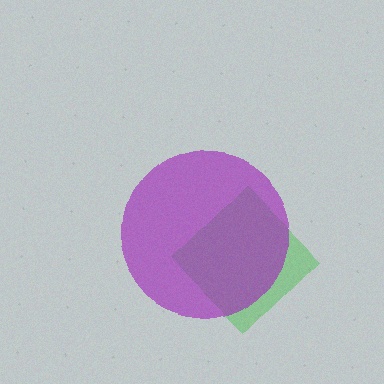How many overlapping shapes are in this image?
There are 2 overlapping shapes in the image.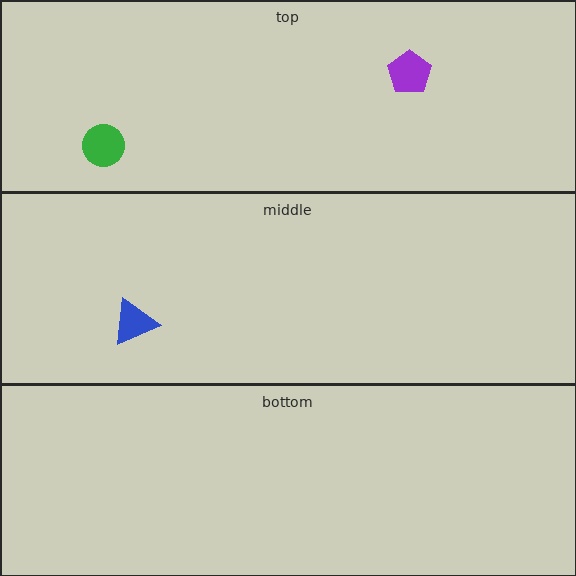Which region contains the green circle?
The top region.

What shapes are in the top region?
The purple pentagon, the green circle.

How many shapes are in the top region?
2.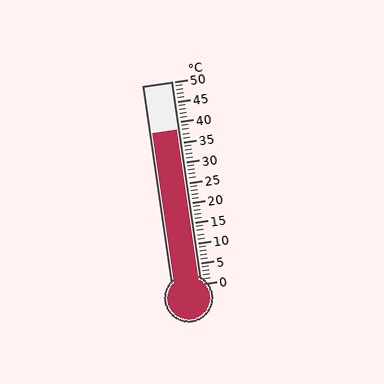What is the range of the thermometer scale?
The thermometer scale ranges from 0°C to 50°C.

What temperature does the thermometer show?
The thermometer shows approximately 38°C.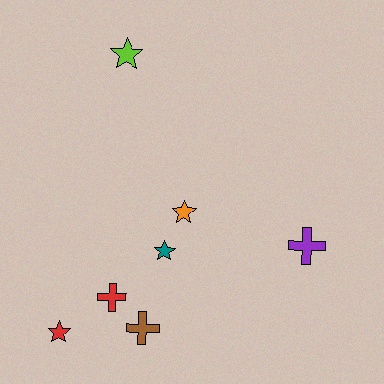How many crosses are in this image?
There are 3 crosses.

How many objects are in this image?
There are 7 objects.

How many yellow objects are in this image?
There are no yellow objects.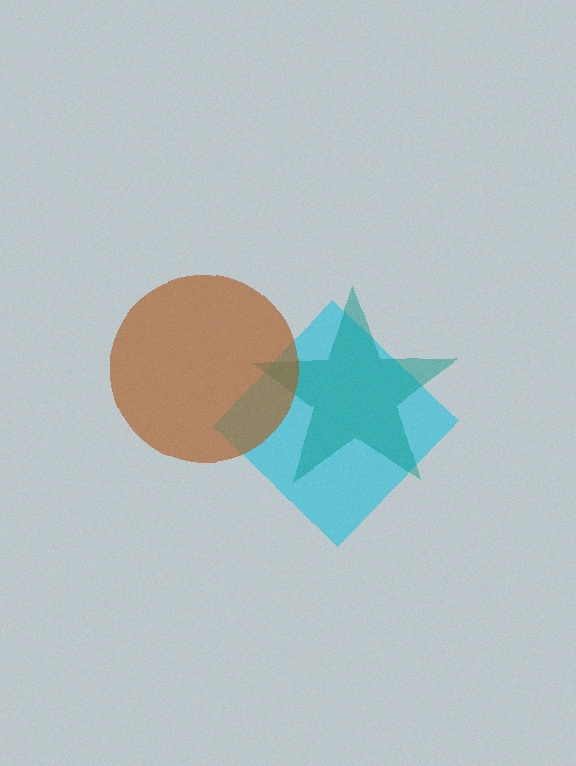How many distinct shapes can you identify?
There are 3 distinct shapes: a cyan diamond, a teal star, a brown circle.